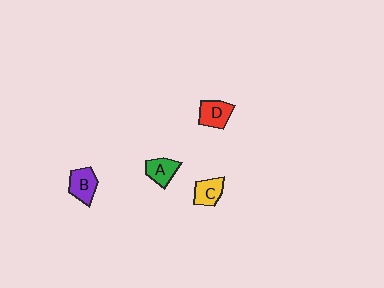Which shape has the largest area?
Shape B (purple).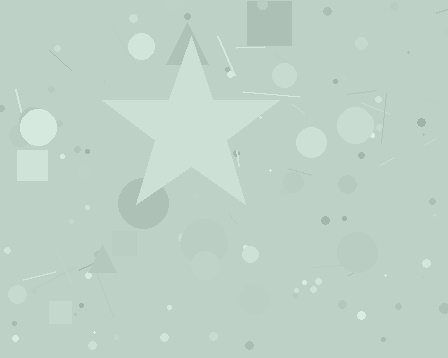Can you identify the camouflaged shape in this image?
The camouflaged shape is a star.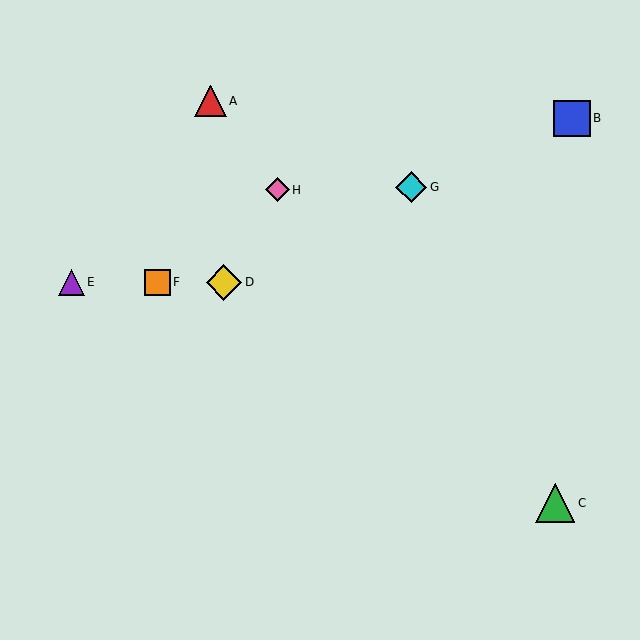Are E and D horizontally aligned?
Yes, both are at y≈282.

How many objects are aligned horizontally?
3 objects (D, E, F) are aligned horizontally.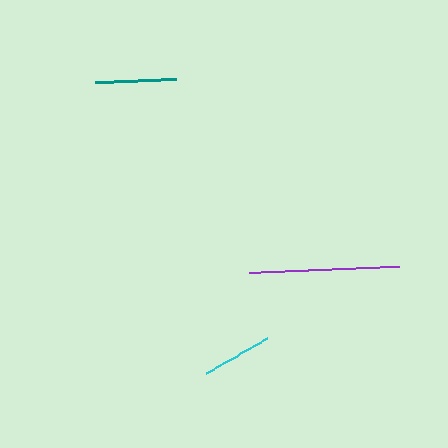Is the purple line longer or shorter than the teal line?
The purple line is longer than the teal line.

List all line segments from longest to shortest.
From longest to shortest: purple, teal, cyan.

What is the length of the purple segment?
The purple segment is approximately 150 pixels long.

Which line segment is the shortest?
The cyan line is the shortest at approximately 70 pixels.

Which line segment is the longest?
The purple line is the longest at approximately 150 pixels.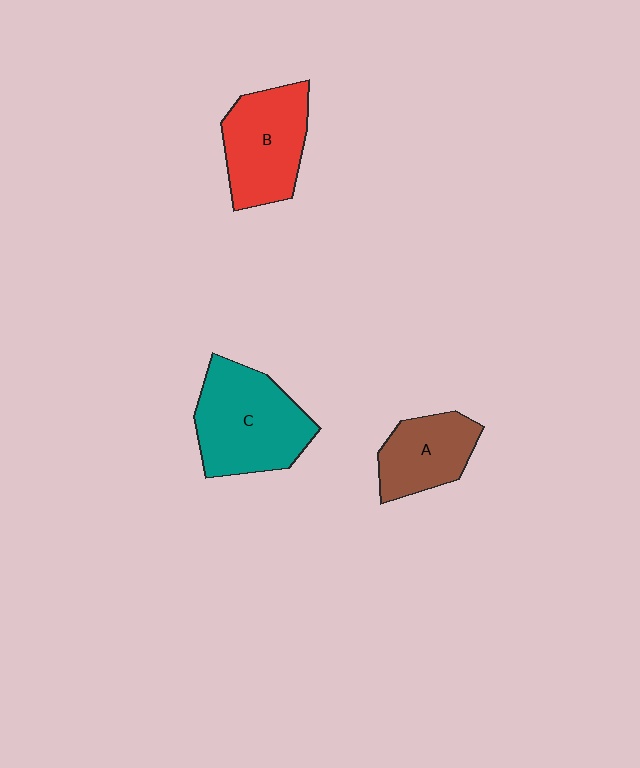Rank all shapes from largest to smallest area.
From largest to smallest: C (teal), B (red), A (brown).